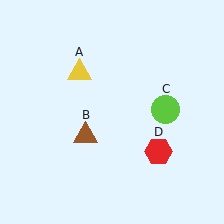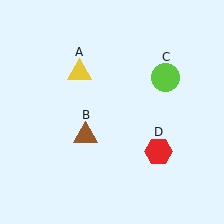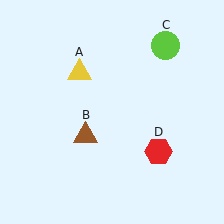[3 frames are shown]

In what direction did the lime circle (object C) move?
The lime circle (object C) moved up.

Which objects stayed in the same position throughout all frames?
Yellow triangle (object A) and brown triangle (object B) and red hexagon (object D) remained stationary.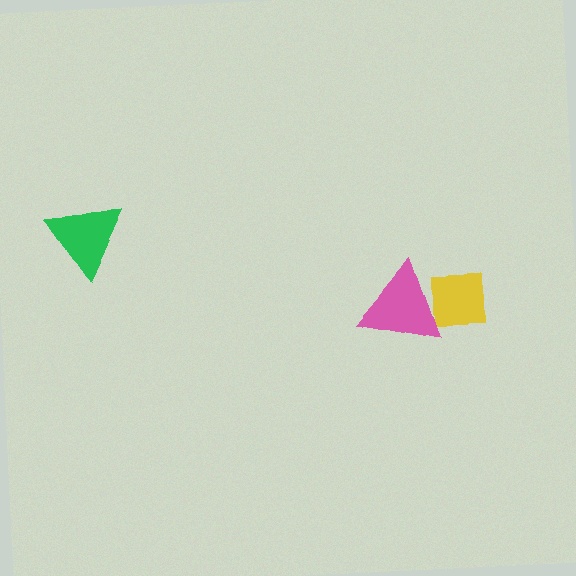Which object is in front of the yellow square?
The pink triangle is in front of the yellow square.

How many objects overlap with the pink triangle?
1 object overlaps with the pink triangle.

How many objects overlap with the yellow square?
1 object overlaps with the yellow square.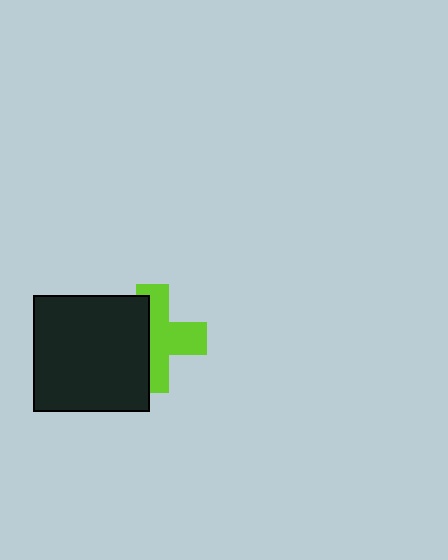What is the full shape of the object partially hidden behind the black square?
The partially hidden object is a lime cross.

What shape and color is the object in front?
The object in front is a black square.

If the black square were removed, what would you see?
You would see the complete lime cross.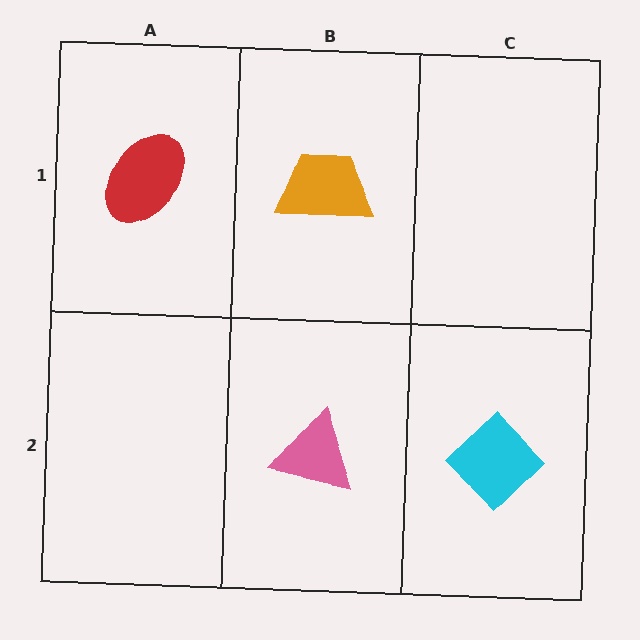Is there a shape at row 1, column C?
No, that cell is empty.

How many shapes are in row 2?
2 shapes.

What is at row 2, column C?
A cyan diamond.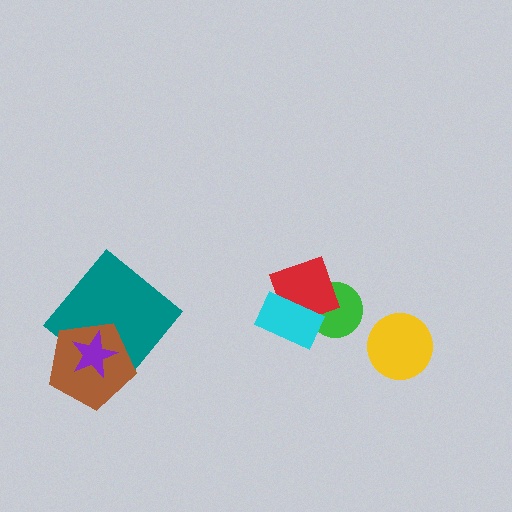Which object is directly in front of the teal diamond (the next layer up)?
The brown pentagon is directly in front of the teal diamond.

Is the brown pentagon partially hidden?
Yes, it is partially covered by another shape.